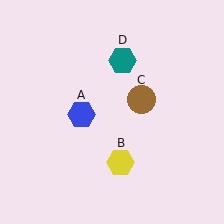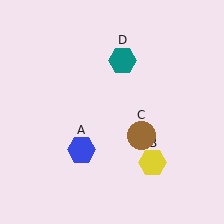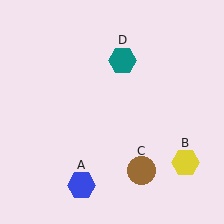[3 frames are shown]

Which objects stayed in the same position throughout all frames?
Teal hexagon (object D) remained stationary.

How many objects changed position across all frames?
3 objects changed position: blue hexagon (object A), yellow hexagon (object B), brown circle (object C).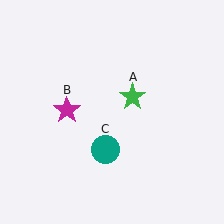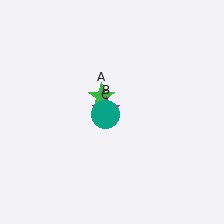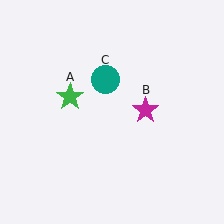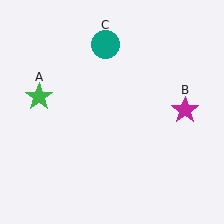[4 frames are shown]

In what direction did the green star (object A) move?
The green star (object A) moved left.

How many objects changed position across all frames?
3 objects changed position: green star (object A), magenta star (object B), teal circle (object C).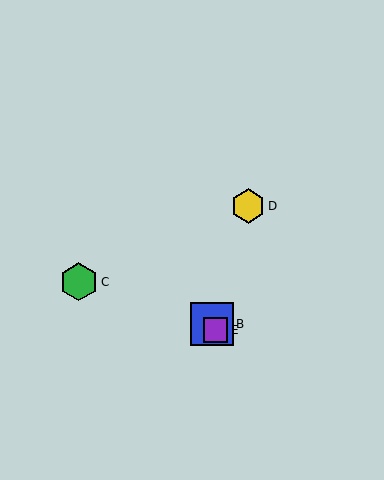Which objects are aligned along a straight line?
Objects A, B, E are aligned along a straight line.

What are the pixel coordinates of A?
Object A is at (208, 318).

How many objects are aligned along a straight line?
3 objects (A, B, E) are aligned along a straight line.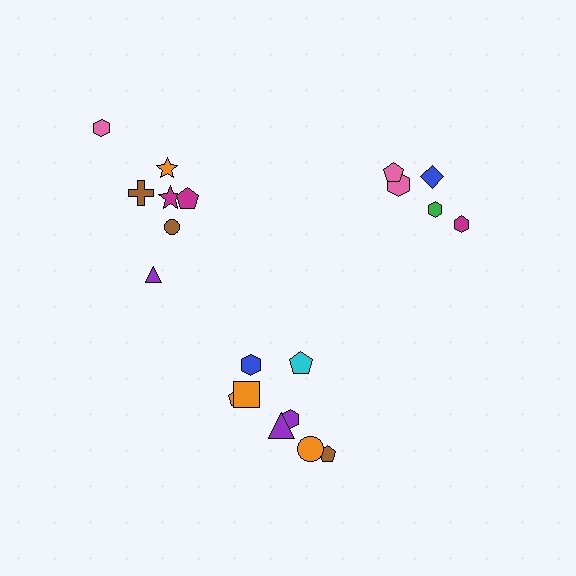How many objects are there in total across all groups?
There are 20 objects.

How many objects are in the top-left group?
There are 7 objects.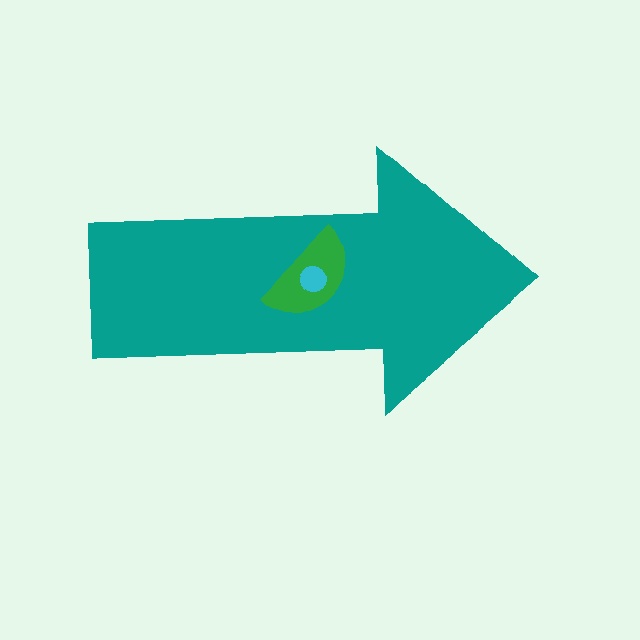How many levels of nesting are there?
3.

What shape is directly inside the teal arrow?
The green semicircle.